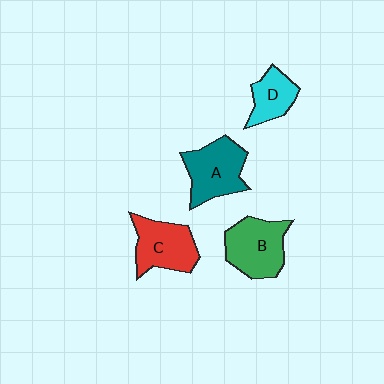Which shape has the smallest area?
Shape D (cyan).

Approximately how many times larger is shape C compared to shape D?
Approximately 1.5 times.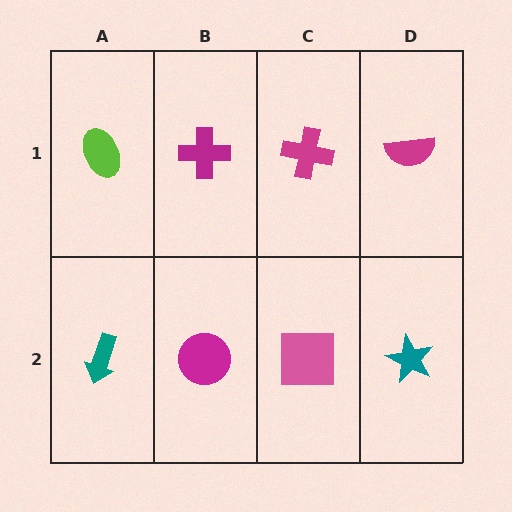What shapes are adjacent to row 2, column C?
A magenta cross (row 1, column C), a magenta circle (row 2, column B), a teal star (row 2, column D).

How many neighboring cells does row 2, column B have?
3.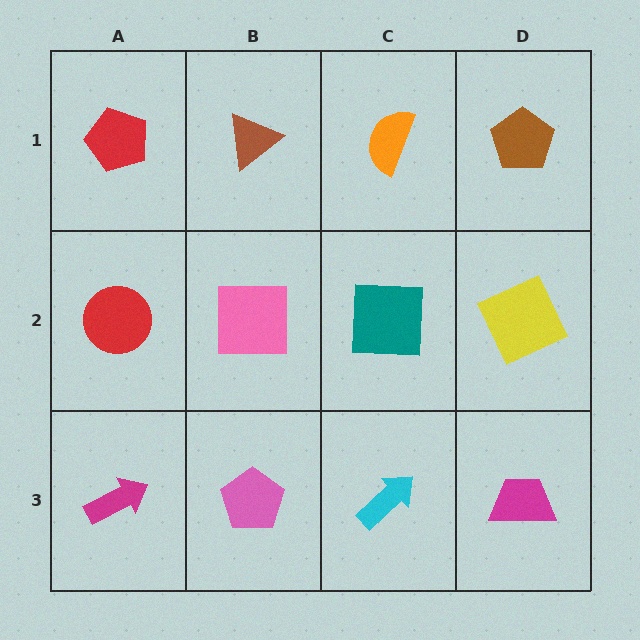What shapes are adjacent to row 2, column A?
A red pentagon (row 1, column A), a magenta arrow (row 3, column A), a pink square (row 2, column B).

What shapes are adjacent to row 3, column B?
A pink square (row 2, column B), a magenta arrow (row 3, column A), a cyan arrow (row 3, column C).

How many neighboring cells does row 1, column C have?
3.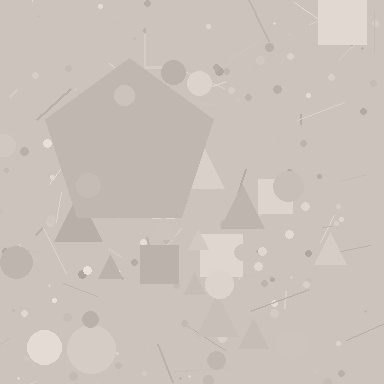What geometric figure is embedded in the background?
A pentagon is embedded in the background.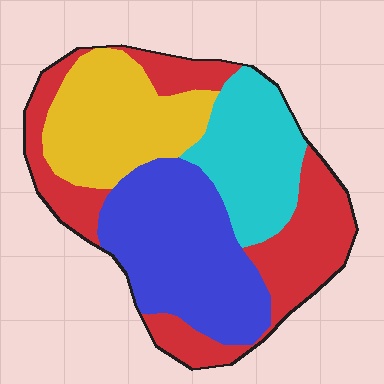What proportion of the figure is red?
Red covers about 30% of the figure.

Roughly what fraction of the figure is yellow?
Yellow covers about 20% of the figure.